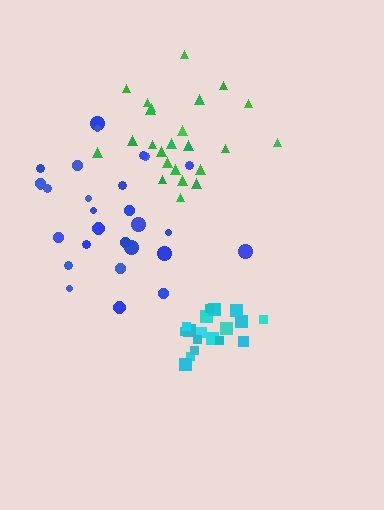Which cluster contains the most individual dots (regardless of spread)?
Blue (28).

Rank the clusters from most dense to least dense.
cyan, green, blue.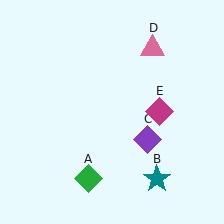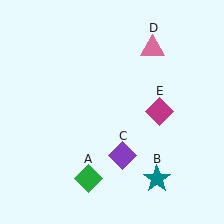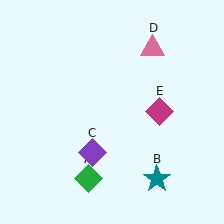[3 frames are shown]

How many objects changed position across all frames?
1 object changed position: purple diamond (object C).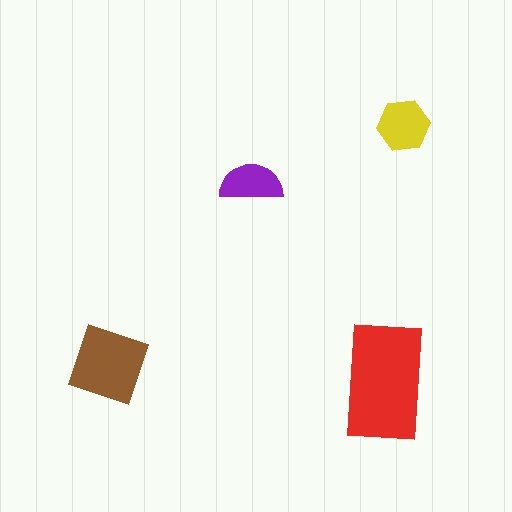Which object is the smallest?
The purple semicircle.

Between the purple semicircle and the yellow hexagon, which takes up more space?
The yellow hexagon.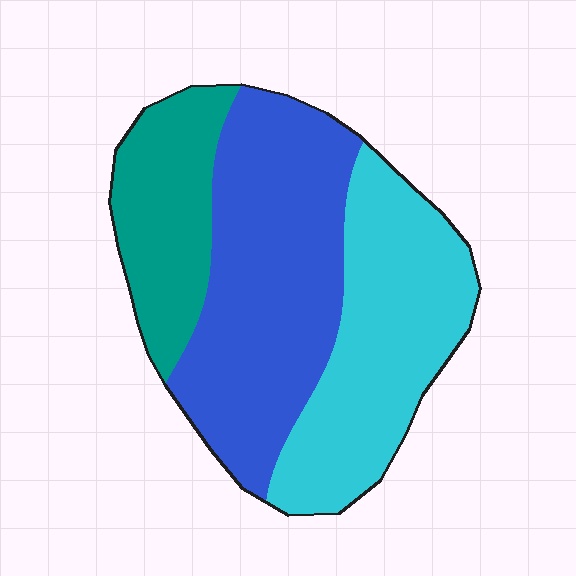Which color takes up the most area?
Blue, at roughly 45%.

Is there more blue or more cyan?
Blue.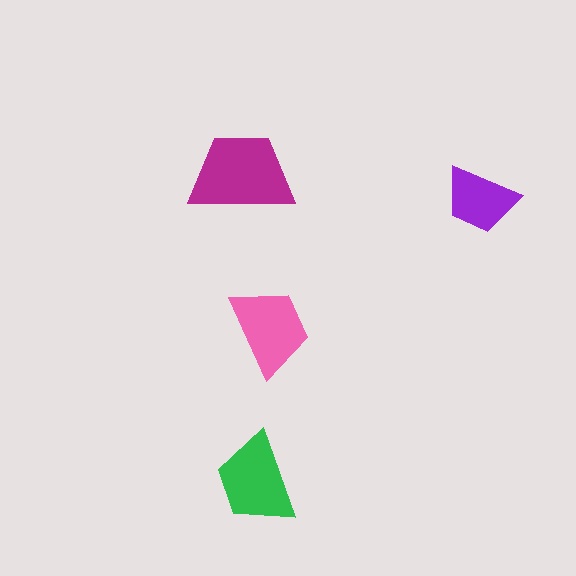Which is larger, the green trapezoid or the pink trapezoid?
The green one.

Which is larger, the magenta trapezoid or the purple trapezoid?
The magenta one.